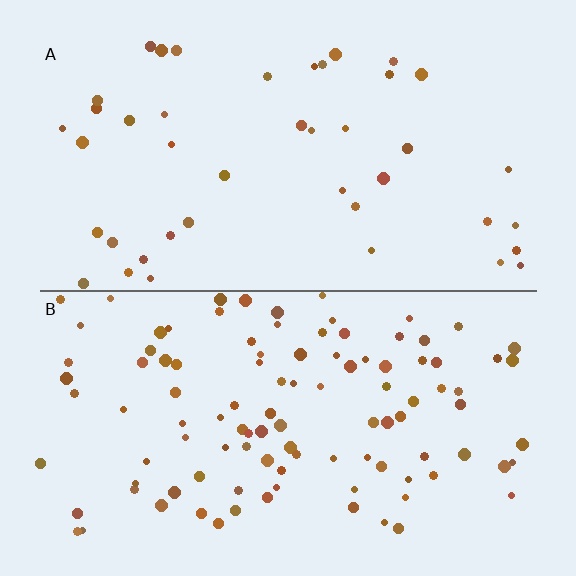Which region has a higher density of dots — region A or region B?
B (the bottom).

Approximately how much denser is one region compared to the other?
Approximately 2.5× — region B over region A.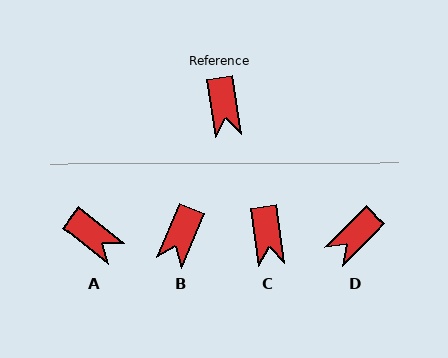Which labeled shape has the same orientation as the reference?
C.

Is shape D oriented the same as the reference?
No, it is off by about 53 degrees.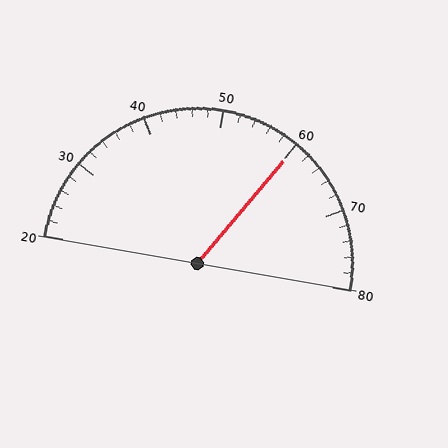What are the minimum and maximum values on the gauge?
The gauge ranges from 20 to 80.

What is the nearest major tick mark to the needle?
The nearest major tick mark is 60.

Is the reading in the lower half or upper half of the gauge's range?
The reading is in the upper half of the range (20 to 80).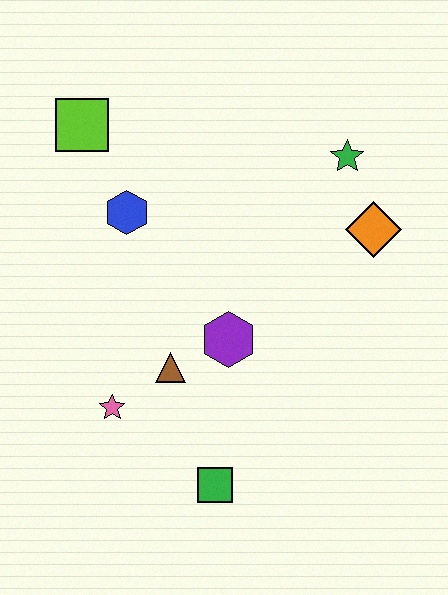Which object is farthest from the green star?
The green square is farthest from the green star.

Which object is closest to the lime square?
The blue hexagon is closest to the lime square.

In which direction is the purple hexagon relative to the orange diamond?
The purple hexagon is to the left of the orange diamond.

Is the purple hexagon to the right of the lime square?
Yes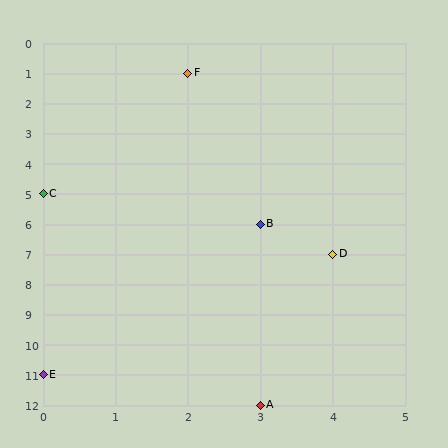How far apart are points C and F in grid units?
Points C and F are 2 columns and 4 rows apart (about 4.5 grid units diagonally).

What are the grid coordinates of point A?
Point A is at grid coordinates (3, 12).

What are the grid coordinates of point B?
Point B is at grid coordinates (3, 6).